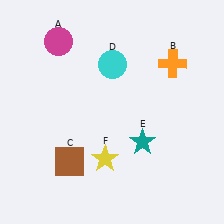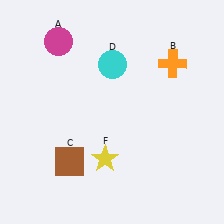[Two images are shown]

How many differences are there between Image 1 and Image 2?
There is 1 difference between the two images.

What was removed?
The teal star (E) was removed in Image 2.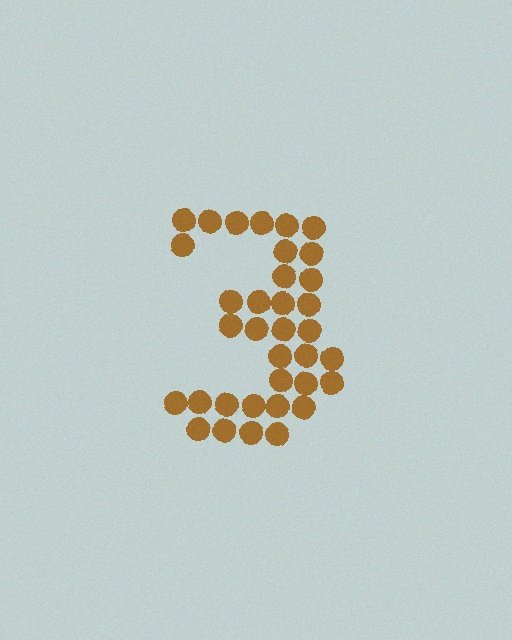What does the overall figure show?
The overall figure shows the digit 3.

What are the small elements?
The small elements are circles.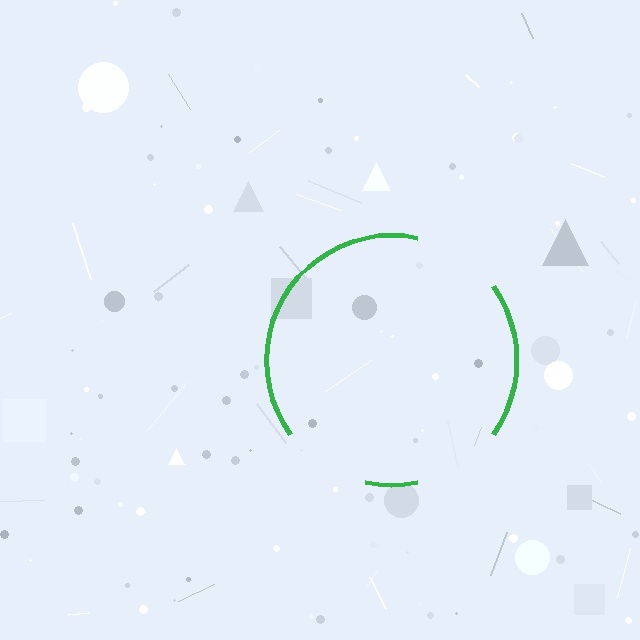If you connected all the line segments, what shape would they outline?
They would outline a circle.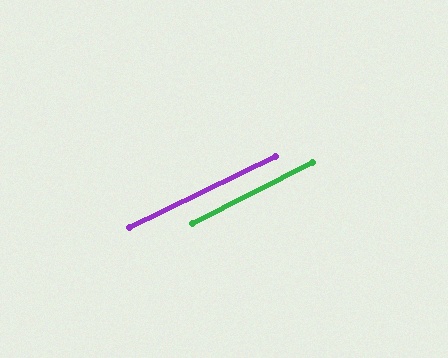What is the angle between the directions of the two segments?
Approximately 1 degree.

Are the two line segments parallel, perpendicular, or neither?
Parallel — their directions differ by only 0.8°.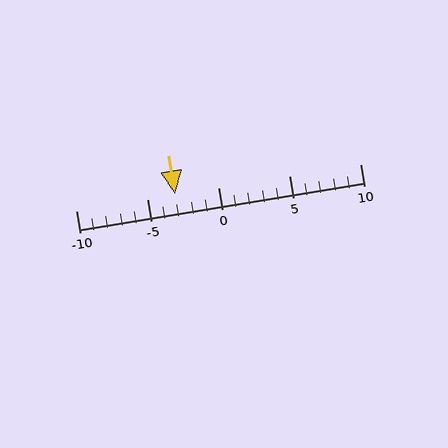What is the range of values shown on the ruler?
The ruler shows values from -10 to 10.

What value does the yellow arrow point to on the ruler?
The yellow arrow points to approximately -3.